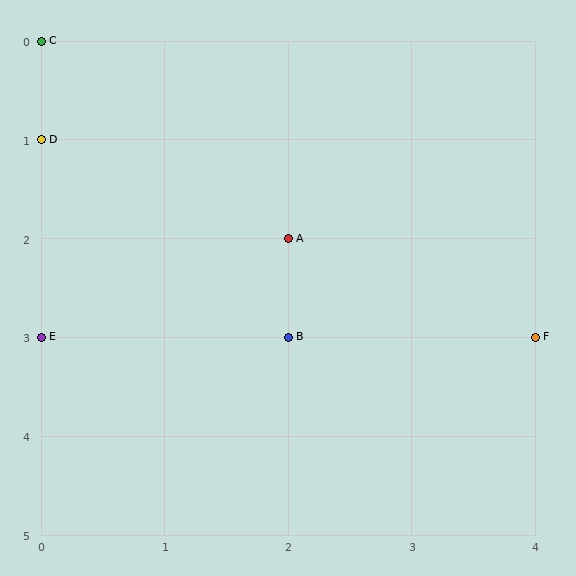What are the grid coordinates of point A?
Point A is at grid coordinates (2, 2).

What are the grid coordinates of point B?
Point B is at grid coordinates (2, 3).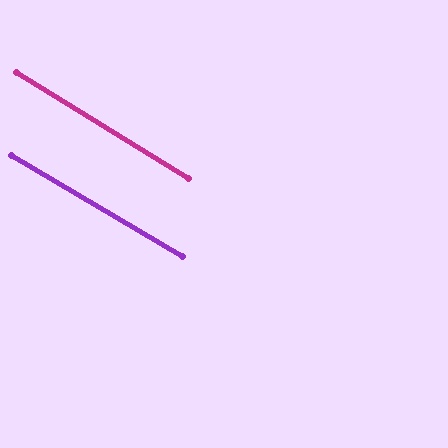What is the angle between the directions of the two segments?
Approximately 1 degree.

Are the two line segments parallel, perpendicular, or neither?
Parallel — their directions differ by only 0.7°.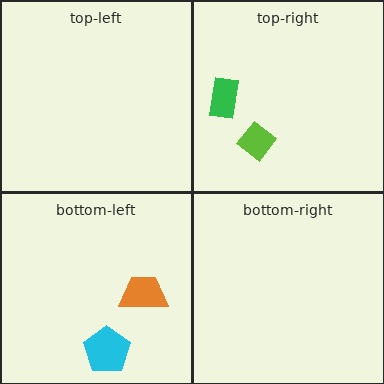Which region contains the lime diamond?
The top-right region.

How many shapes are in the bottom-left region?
2.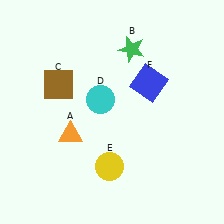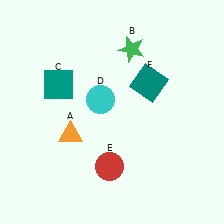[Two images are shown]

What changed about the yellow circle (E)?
In Image 1, E is yellow. In Image 2, it changed to red.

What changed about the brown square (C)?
In Image 1, C is brown. In Image 2, it changed to teal.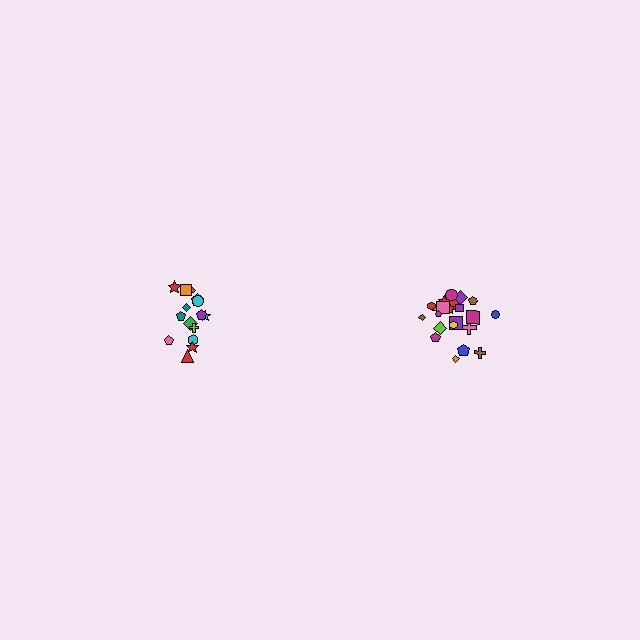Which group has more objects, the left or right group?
The right group.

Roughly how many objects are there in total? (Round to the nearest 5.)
Roughly 35 objects in total.